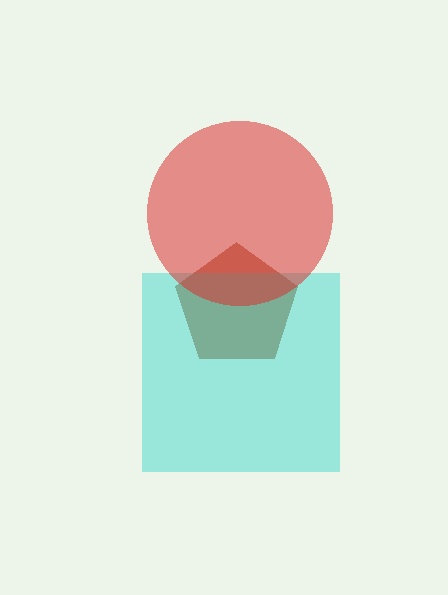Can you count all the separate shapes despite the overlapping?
Yes, there are 3 separate shapes.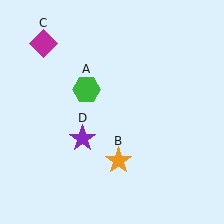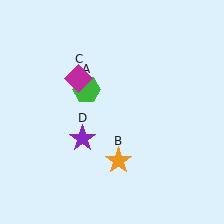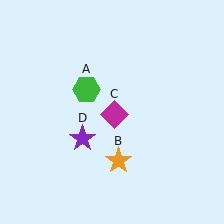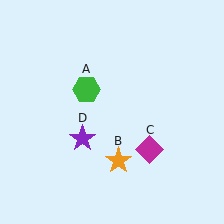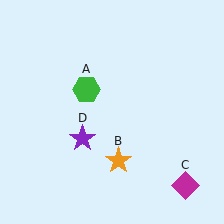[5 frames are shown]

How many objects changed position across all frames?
1 object changed position: magenta diamond (object C).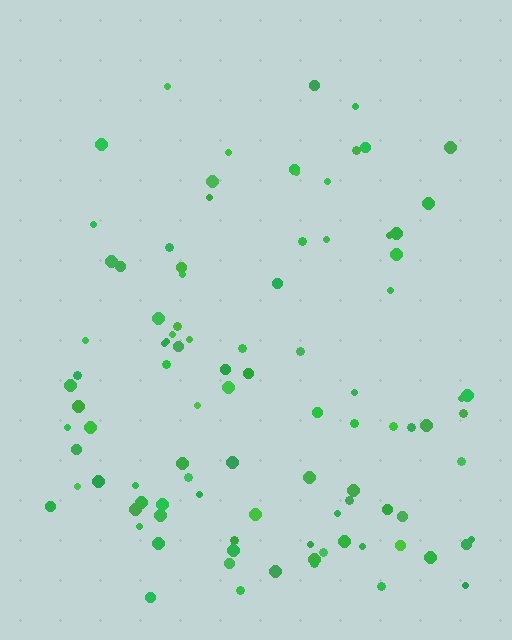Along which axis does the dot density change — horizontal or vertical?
Vertical.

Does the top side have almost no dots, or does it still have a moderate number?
Still a moderate number, just noticeably fewer than the bottom.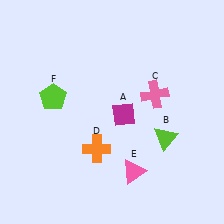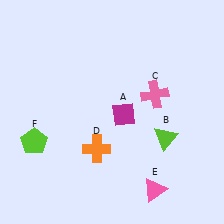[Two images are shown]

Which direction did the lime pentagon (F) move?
The lime pentagon (F) moved down.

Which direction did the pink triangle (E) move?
The pink triangle (E) moved right.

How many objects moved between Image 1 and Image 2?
2 objects moved between the two images.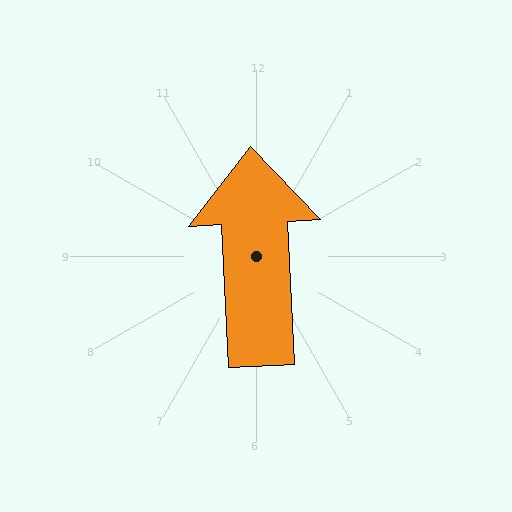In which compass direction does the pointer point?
North.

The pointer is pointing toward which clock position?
Roughly 12 o'clock.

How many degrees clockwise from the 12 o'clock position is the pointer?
Approximately 357 degrees.